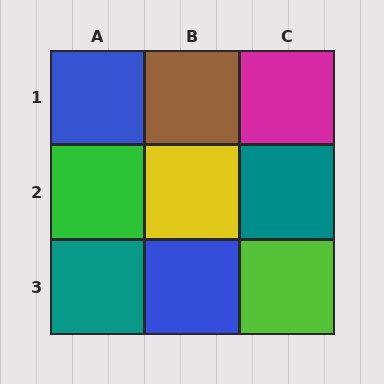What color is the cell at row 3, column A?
Teal.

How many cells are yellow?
1 cell is yellow.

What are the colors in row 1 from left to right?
Blue, brown, magenta.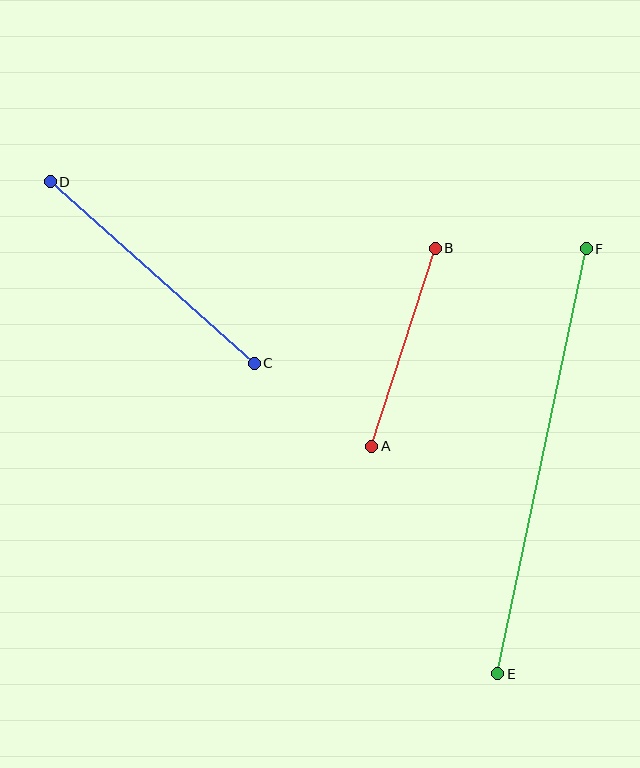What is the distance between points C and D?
The distance is approximately 273 pixels.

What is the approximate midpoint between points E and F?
The midpoint is at approximately (542, 461) pixels.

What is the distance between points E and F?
The distance is approximately 434 pixels.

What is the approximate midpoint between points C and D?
The midpoint is at approximately (152, 272) pixels.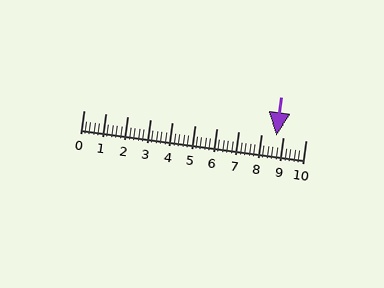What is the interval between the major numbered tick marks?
The major tick marks are spaced 1 units apart.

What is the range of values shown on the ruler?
The ruler shows values from 0 to 10.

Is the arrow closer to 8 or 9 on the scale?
The arrow is closer to 9.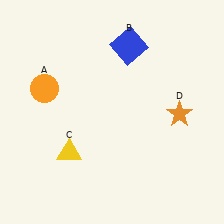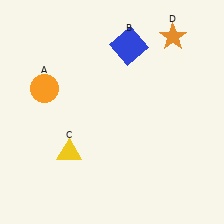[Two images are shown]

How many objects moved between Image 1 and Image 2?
1 object moved between the two images.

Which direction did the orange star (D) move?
The orange star (D) moved up.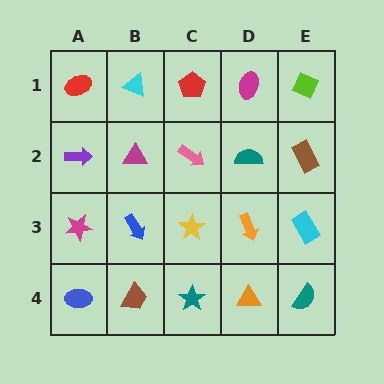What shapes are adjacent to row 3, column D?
A teal semicircle (row 2, column D), an orange triangle (row 4, column D), a yellow star (row 3, column C), a cyan rectangle (row 3, column E).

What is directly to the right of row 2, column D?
A brown rectangle.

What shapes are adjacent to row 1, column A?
A purple arrow (row 2, column A), a cyan triangle (row 1, column B).